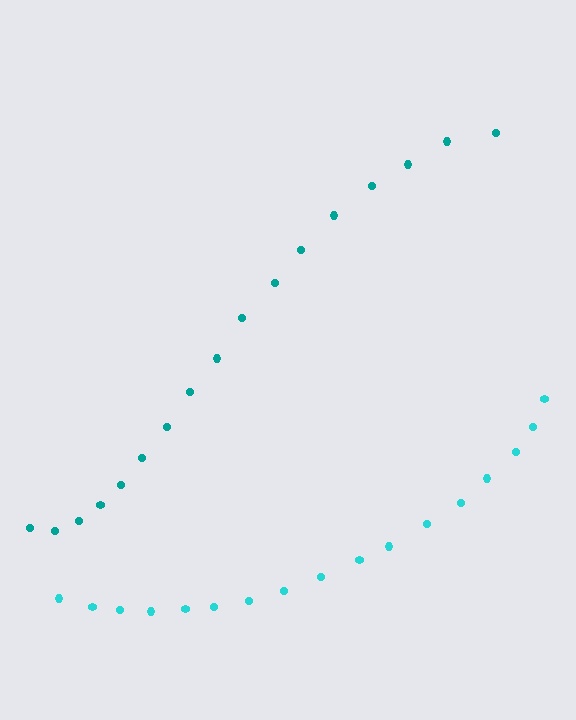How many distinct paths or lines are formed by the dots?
There are 2 distinct paths.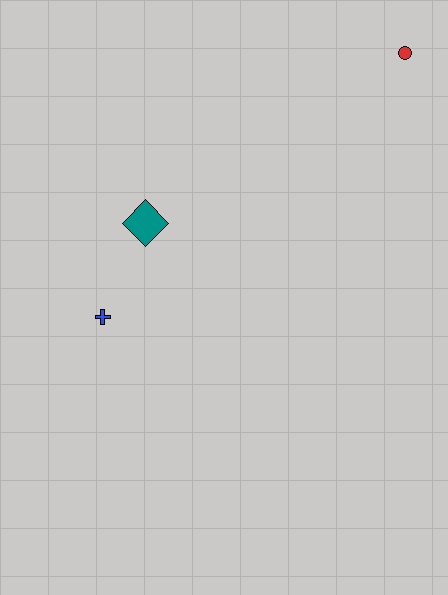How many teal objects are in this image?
There is 1 teal object.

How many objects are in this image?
There are 3 objects.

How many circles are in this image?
There is 1 circle.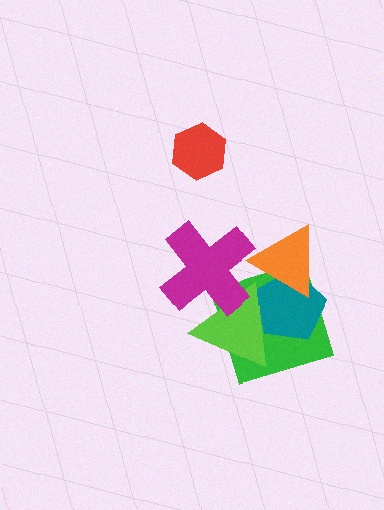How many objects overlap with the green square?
4 objects overlap with the green square.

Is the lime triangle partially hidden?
Yes, it is partially covered by another shape.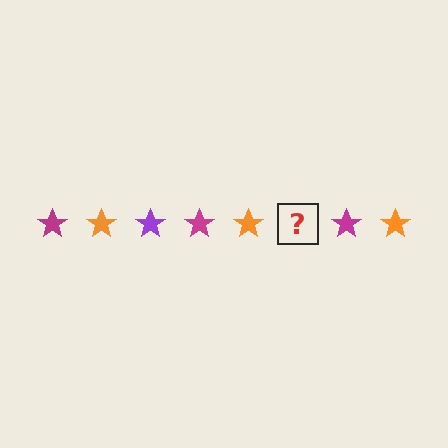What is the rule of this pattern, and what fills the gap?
The rule is that the pattern cycles through magenta, orange, purple stars. The gap should be filled with a purple star.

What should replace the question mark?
The question mark should be replaced with a purple star.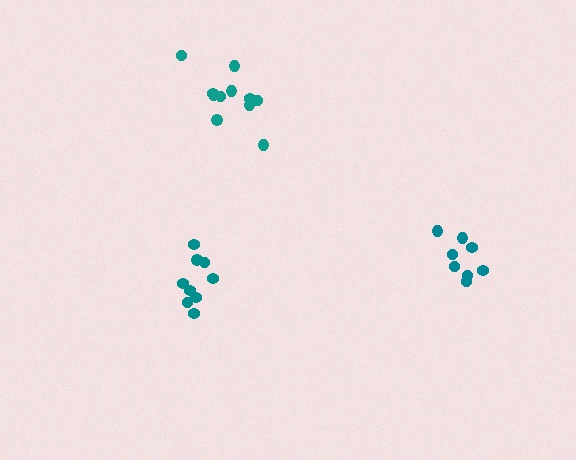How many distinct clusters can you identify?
There are 3 distinct clusters.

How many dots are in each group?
Group 1: 11 dots, Group 2: 9 dots, Group 3: 8 dots (28 total).